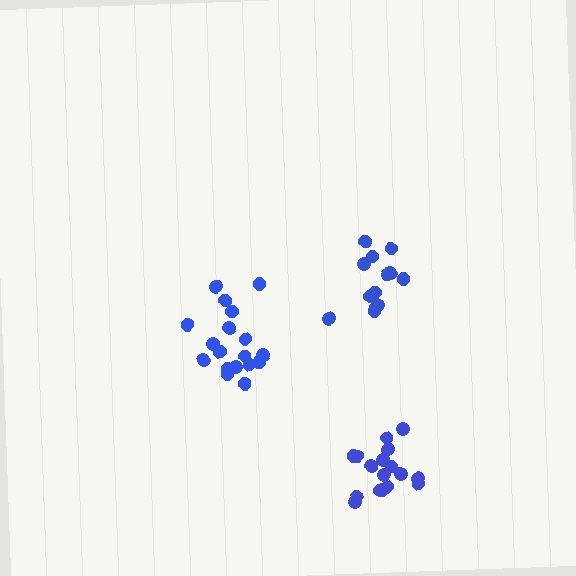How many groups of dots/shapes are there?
There are 3 groups.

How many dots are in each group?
Group 1: 18 dots, Group 2: 13 dots, Group 3: 17 dots (48 total).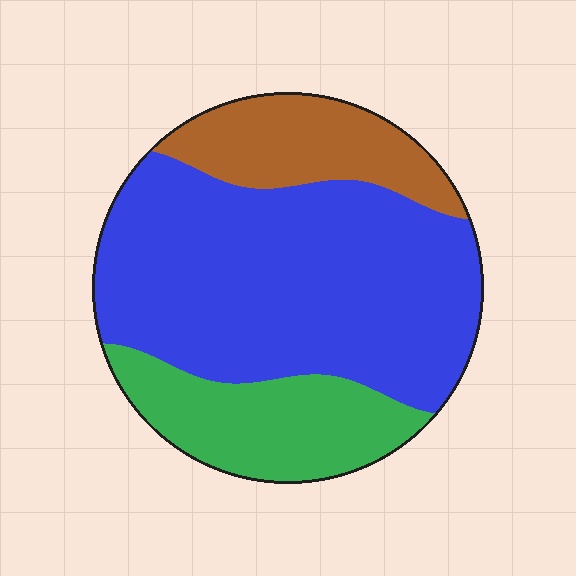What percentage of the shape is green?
Green takes up about one fifth (1/5) of the shape.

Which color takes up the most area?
Blue, at roughly 60%.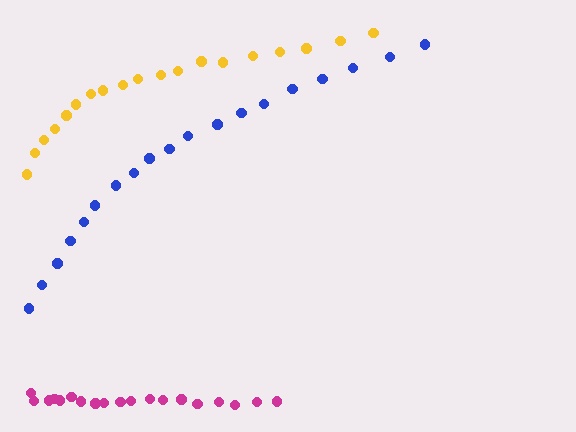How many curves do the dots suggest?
There are 3 distinct paths.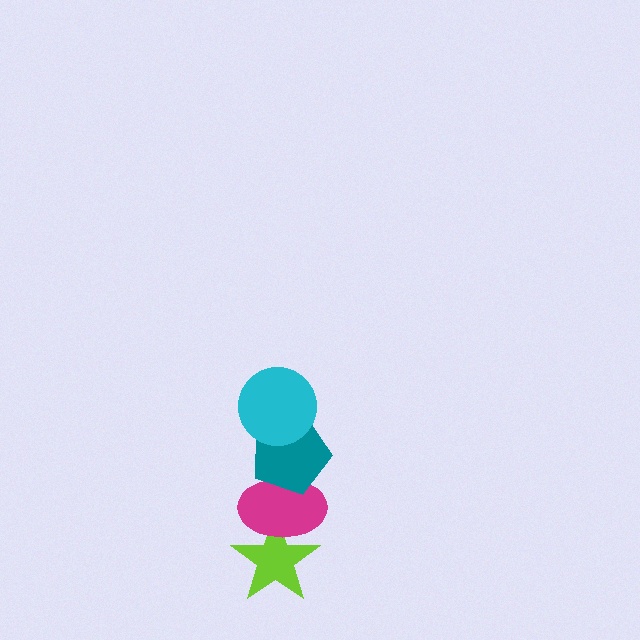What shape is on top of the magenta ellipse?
The teal pentagon is on top of the magenta ellipse.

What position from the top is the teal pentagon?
The teal pentagon is 2nd from the top.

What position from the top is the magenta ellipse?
The magenta ellipse is 3rd from the top.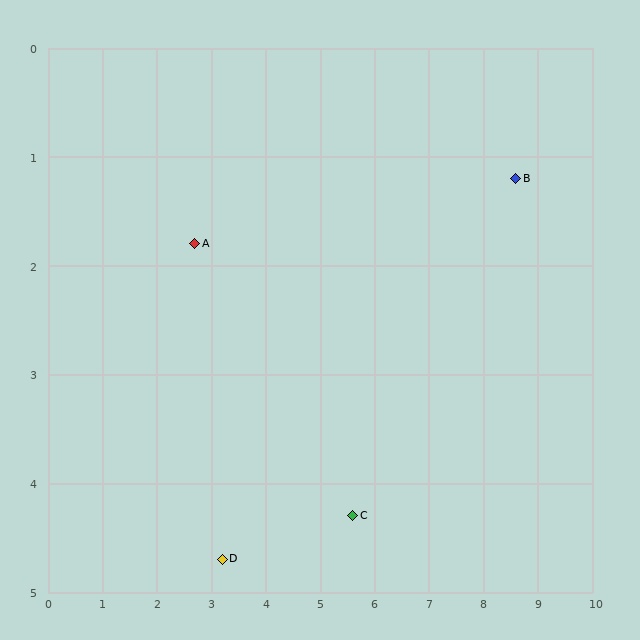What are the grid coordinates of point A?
Point A is at approximately (2.7, 1.8).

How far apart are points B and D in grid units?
Points B and D are about 6.4 grid units apart.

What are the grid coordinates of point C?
Point C is at approximately (5.6, 4.3).